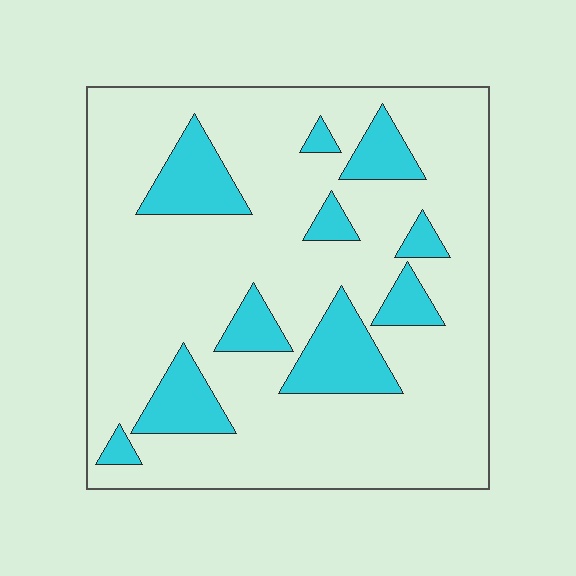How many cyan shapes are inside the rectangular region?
10.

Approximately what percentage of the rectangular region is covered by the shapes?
Approximately 20%.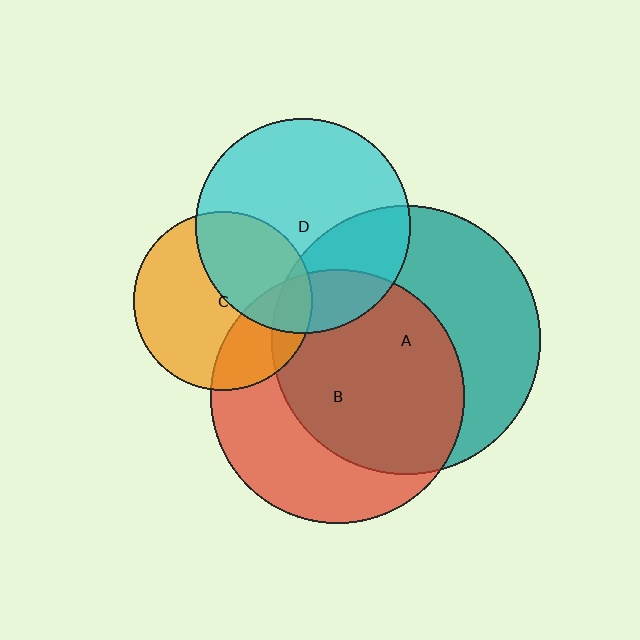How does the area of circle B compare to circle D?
Approximately 1.4 times.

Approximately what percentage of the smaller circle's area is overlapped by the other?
Approximately 10%.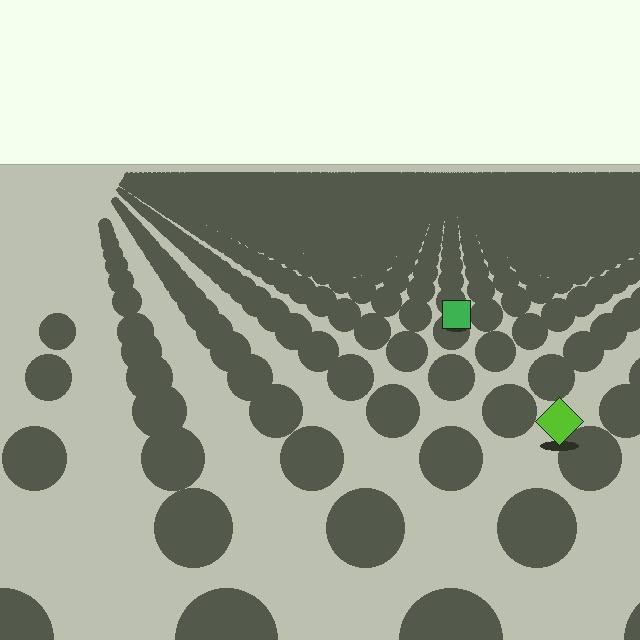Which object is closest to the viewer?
The lime diamond is closest. The texture marks near it are larger and more spread out.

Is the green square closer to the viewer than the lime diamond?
No. The lime diamond is closer — you can tell from the texture gradient: the ground texture is coarser near it.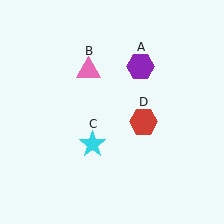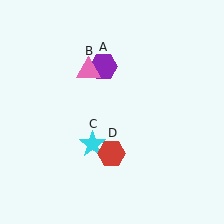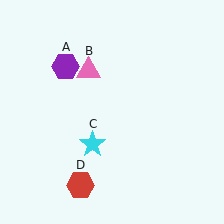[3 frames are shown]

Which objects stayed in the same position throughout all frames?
Pink triangle (object B) and cyan star (object C) remained stationary.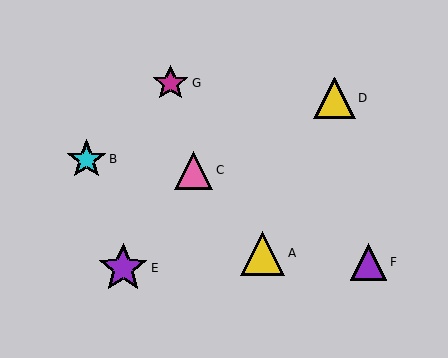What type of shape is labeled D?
Shape D is a yellow triangle.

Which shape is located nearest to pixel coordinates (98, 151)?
The cyan star (labeled B) at (87, 159) is nearest to that location.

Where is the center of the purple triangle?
The center of the purple triangle is at (369, 262).